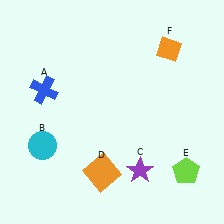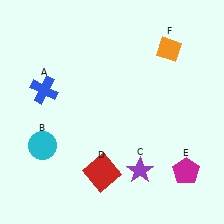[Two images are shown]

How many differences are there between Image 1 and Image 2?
There are 2 differences between the two images.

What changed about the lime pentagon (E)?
In Image 1, E is lime. In Image 2, it changed to magenta.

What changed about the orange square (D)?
In Image 1, D is orange. In Image 2, it changed to red.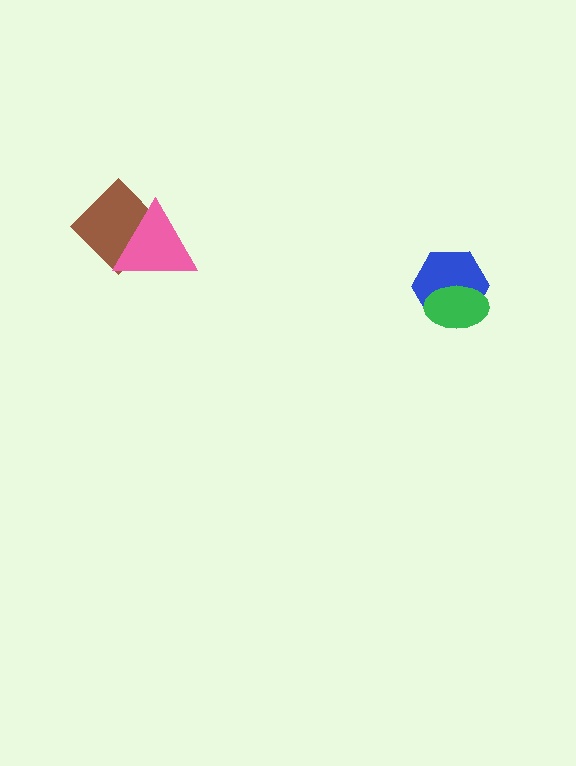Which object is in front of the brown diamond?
The pink triangle is in front of the brown diamond.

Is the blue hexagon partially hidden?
Yes, it is partially covered by another shape.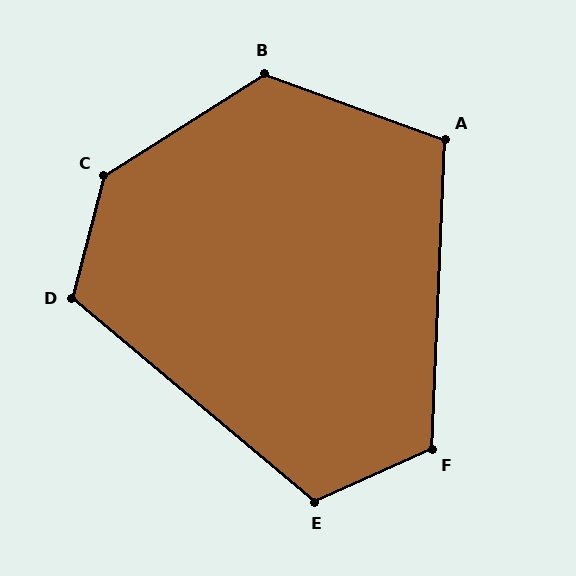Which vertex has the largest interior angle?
C, at approximately 137 degrees.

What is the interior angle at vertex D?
Approximately 116 degrees (obtuse).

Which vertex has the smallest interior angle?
A, at approximately 108 degrees.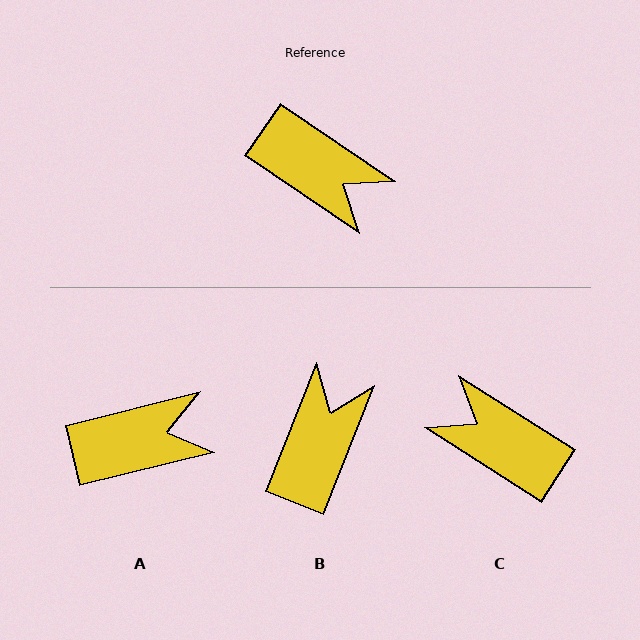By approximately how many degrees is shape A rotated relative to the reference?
Approximately 48 degrees counter-clockwise.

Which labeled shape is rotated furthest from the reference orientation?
C, about 178 degrees away.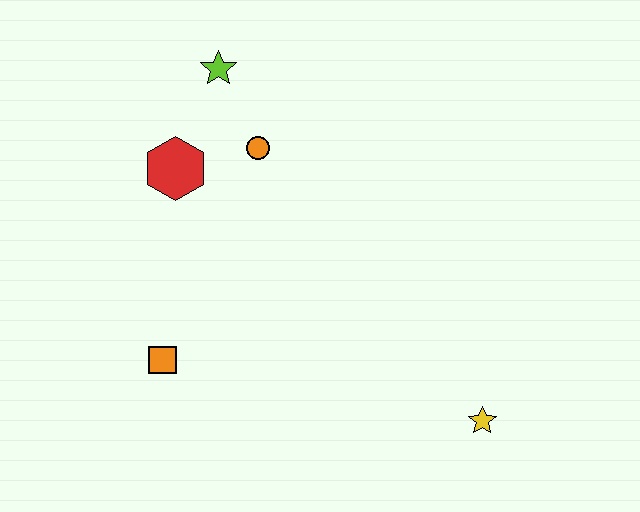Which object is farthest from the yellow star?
The lime star is farthest from the yellow star.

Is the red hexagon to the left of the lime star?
Yes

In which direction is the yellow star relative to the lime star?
The yellow star is below the lime star.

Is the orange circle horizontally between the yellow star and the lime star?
Yes